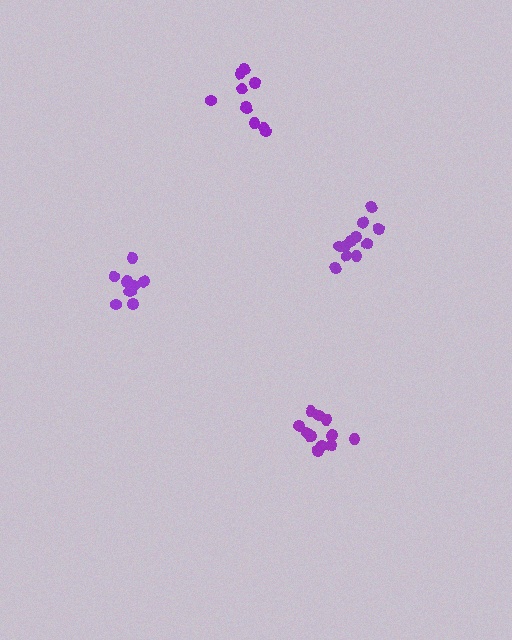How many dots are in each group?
Group 1: 11 dots, Group 2: 10 dots, Group 3: 11 dots, Group 4: 10 dots (42 total).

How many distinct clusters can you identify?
There are 4 distinct clusters.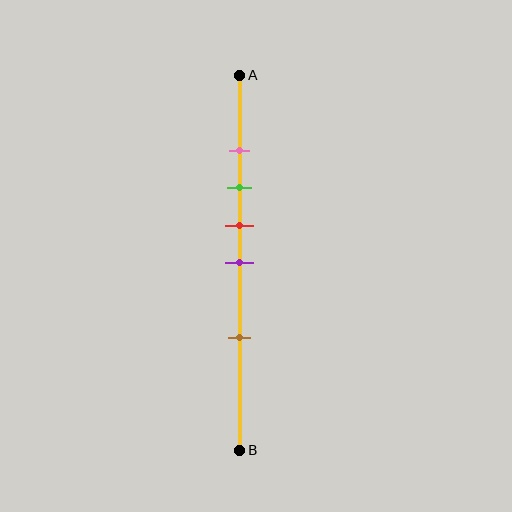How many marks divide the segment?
There are 5 marks dividing the segment.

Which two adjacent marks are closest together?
The pink and green marks are the closest adjacent pair.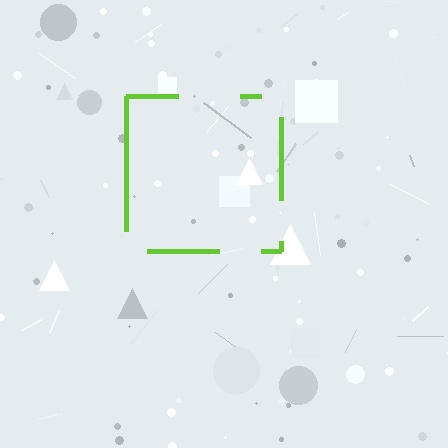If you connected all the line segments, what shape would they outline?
They would outline a square.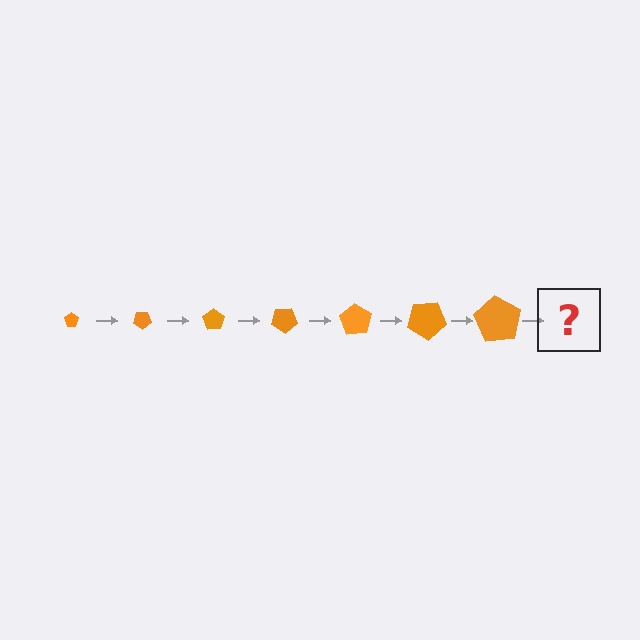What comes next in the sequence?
The next element should be a pentagon, larger than the previous one and rotated 245 degrees from the start.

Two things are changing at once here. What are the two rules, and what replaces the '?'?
The two rules are that the pentagon grows larger each step and it rotates 35 degrees each step. The '?' should be a pentagon, larger than the previous one and rotated 245 degrees from the start.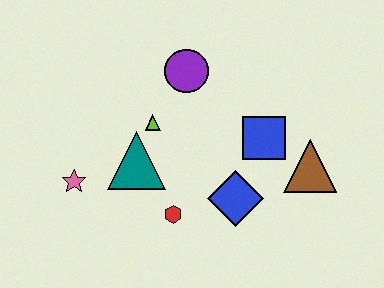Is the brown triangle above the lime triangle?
No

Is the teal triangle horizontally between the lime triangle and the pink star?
Yes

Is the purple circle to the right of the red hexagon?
Yes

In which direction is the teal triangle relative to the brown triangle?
The teal triangle is to the left of the brown triangle.